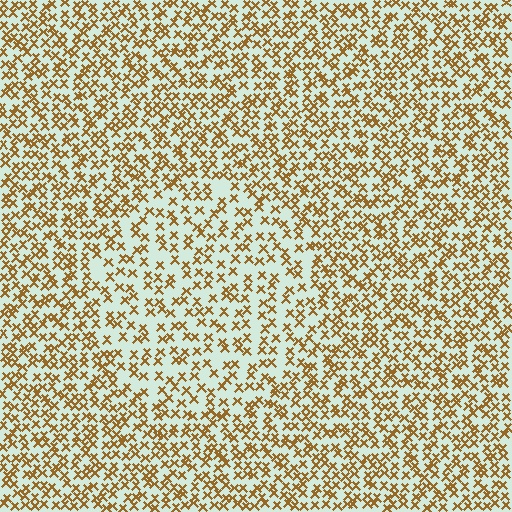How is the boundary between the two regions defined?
The boundary is defined by a change in element density (approximately 1.6x ratio). All elements are the same color, size, and shape.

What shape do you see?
I see a circle.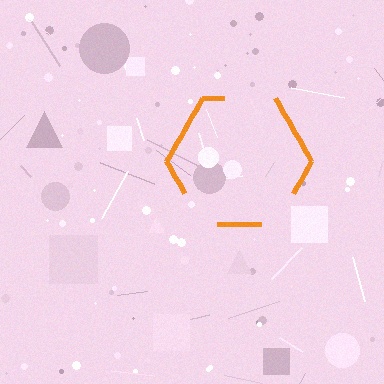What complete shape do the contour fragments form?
The contour fragments form a hexagon.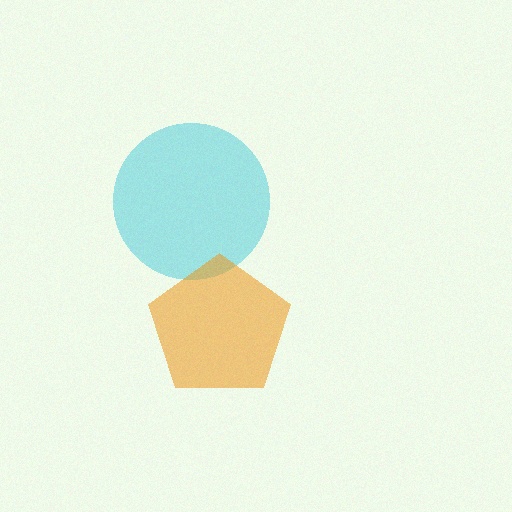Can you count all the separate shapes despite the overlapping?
Yes, there are 2 separate shapes.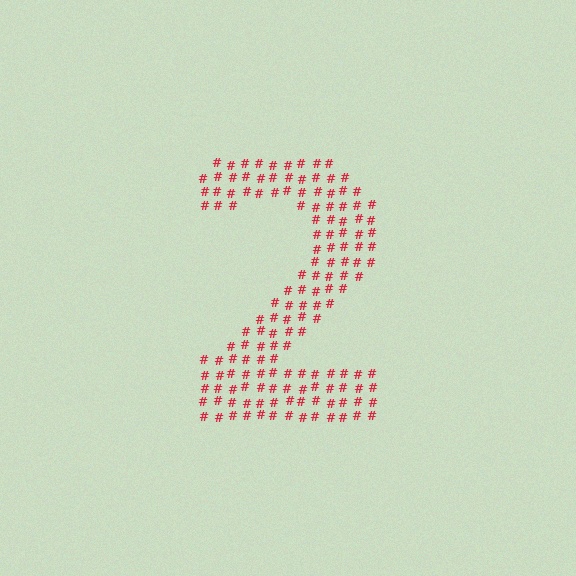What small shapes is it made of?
It is made of small hash symbols.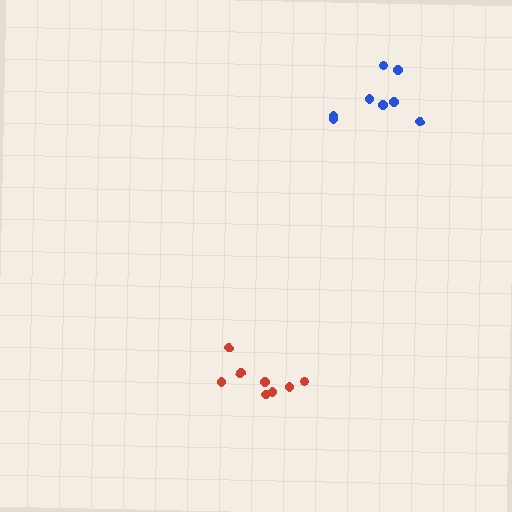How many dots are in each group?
Group 1: 8 dots, Group 2: 8 dots (16 total).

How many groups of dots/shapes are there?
There are 2 groups.